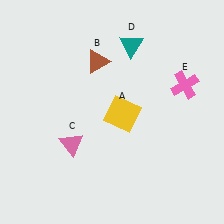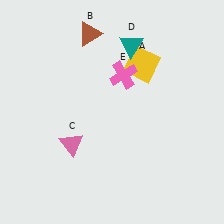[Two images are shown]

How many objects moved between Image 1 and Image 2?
3 objects moved between the two images.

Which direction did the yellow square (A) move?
The yellow square (A) moved up.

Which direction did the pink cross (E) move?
The pink cross (E) moved left.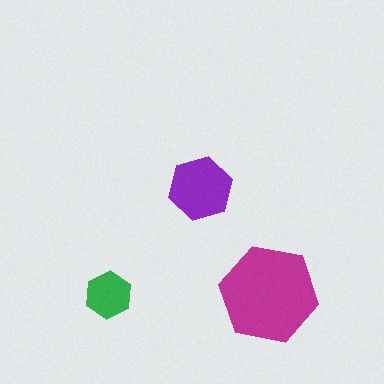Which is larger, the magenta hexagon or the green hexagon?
The magenta one.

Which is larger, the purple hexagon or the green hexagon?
The purple one.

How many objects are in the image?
There are 3 objects in the image.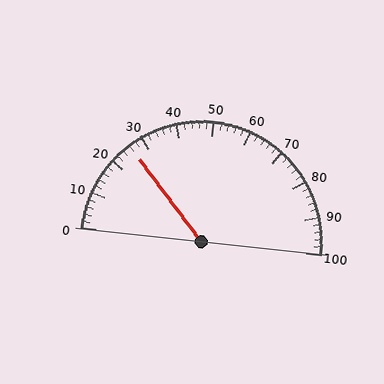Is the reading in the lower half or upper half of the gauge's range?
The reading is in the lower half of the range (0 to 100).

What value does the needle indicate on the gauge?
The needle indicates approximately 26.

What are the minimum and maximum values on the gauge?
The gauge ranges from 0 to 100.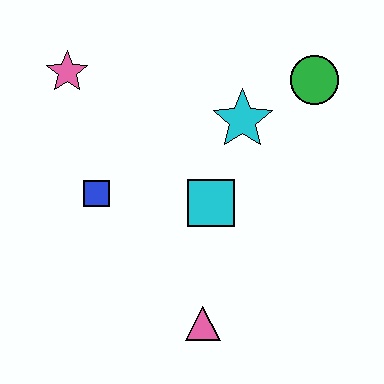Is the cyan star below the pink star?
Yes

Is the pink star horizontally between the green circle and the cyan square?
No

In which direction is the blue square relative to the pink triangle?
The blue square is above the pink triangle.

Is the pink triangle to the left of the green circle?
Yes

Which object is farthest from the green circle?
The pink triangle is farthest from the green circle.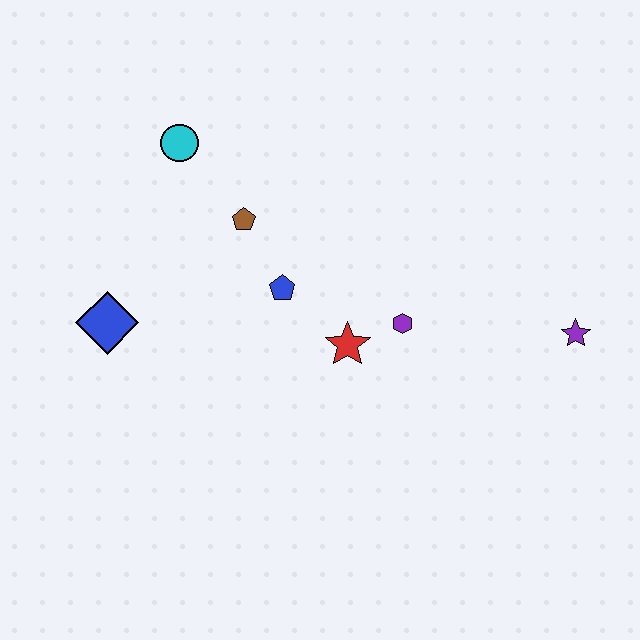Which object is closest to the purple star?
The purple hexagon is closest to the purple star.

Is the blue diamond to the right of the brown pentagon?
No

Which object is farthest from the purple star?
The blue diamond is farthest from the purple star.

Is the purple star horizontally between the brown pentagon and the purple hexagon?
No